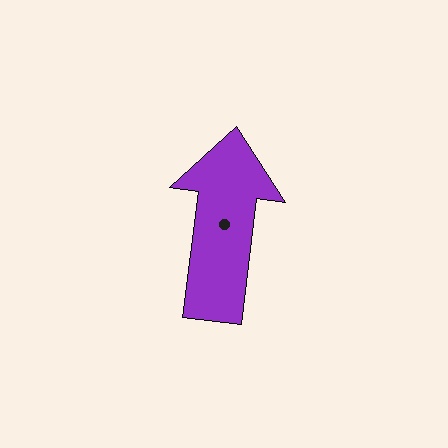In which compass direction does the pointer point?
North.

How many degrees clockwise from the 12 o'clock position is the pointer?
Approximately 7 degrees.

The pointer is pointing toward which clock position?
Roughly 12 o'clock.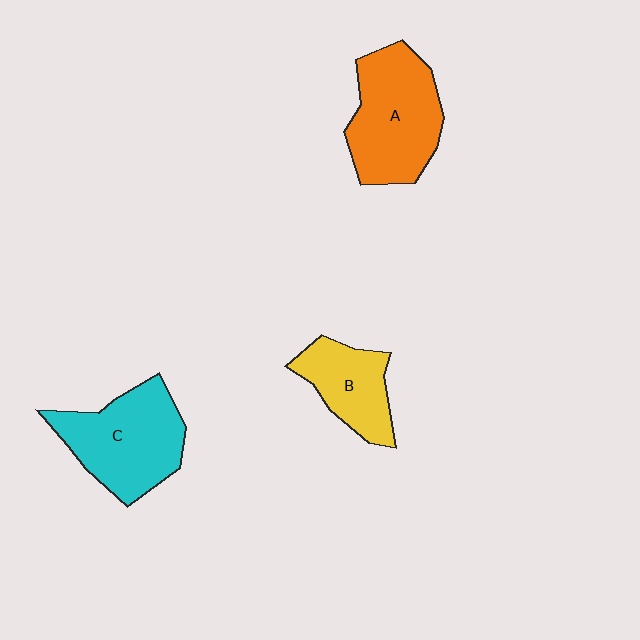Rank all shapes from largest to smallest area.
From largest to smallest: A (orange), C (cyan), B (yellow).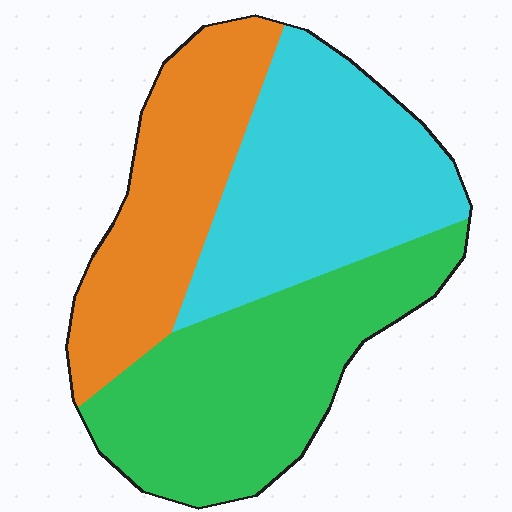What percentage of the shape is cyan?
Cyan covers around 35% of the shape.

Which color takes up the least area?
Orange, at roughly 30%.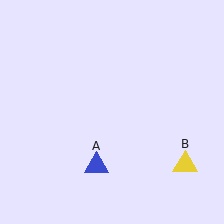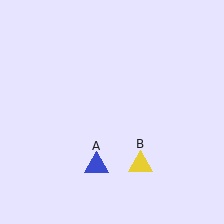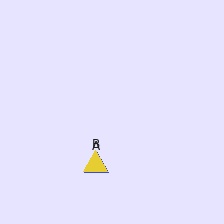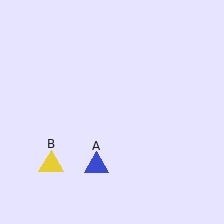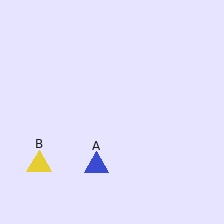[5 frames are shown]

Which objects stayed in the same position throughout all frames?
Blue triangle (object A) remained stationary.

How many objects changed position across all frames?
1 object changed position: yellow triangle (object B).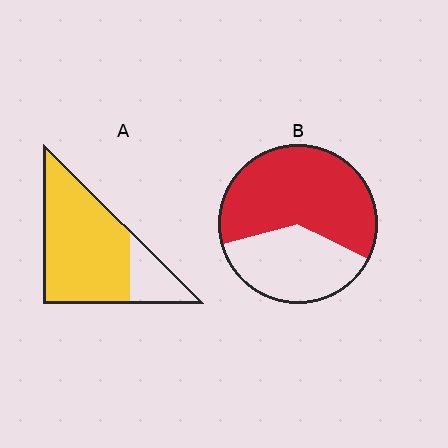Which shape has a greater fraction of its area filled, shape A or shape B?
Shape A.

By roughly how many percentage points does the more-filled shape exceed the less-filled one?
By roughly 15 percentage points (A over B).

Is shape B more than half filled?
Yes.